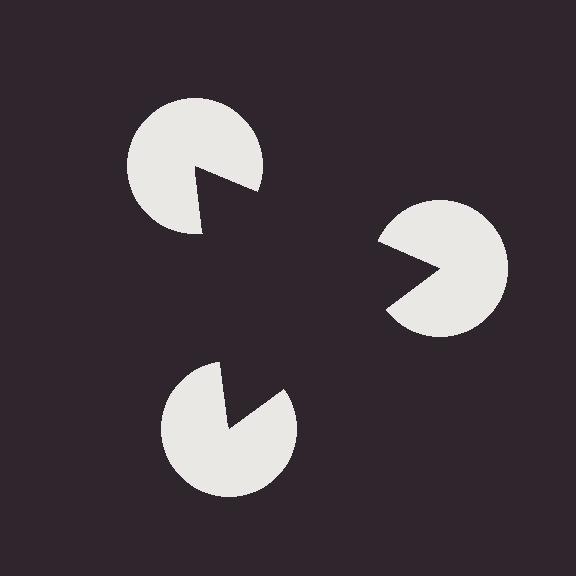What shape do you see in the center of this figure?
An illusory triangle — its edges are inferred from the aligned wedge cuts in the pac-man discs, not physically drawn.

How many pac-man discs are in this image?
There are 3 — one at each vertex of the illusory triangle.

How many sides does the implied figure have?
3 sides.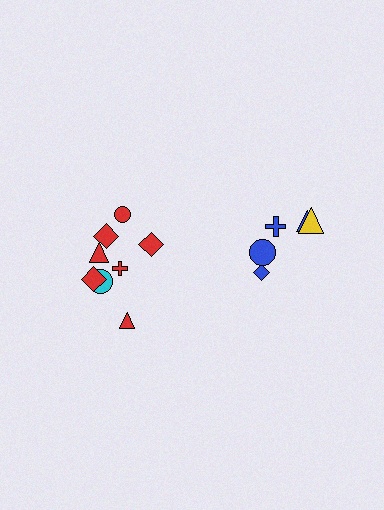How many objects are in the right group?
There are 5 objects.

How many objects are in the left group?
There are 8 objects.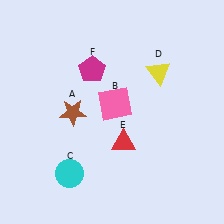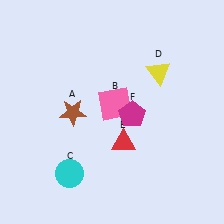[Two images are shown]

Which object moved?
The magenta pentagon (F) moved down.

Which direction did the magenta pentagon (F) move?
The magenta pentagon (F) moved down.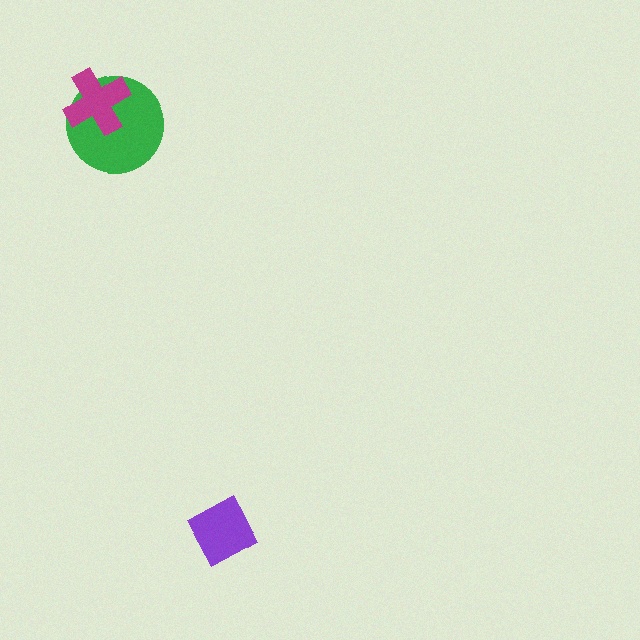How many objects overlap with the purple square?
0 objects overlap with the purple square.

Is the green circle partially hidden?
Yes, it is partially covered by another shape.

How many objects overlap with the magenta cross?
1 object overlaps with the magenta cross.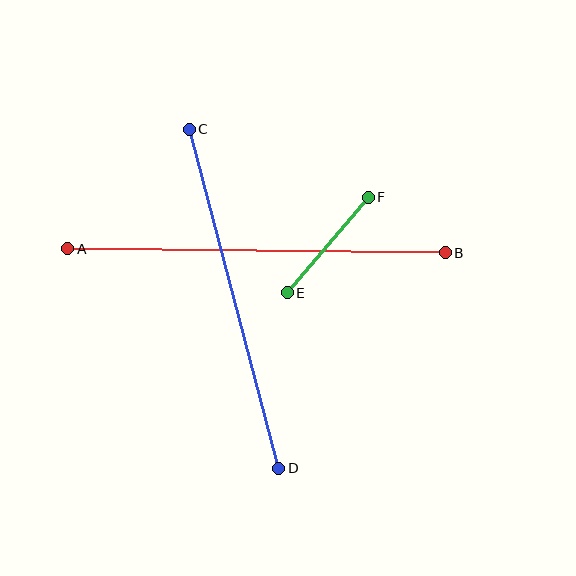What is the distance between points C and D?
The distance is approximately 351 pixels.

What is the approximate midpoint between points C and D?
The midpoint is at approximately (234, 299) pixels.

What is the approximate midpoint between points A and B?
The midpoint is at approximately (256, 251) pixels.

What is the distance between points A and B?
The distance is approximately 377 pixels.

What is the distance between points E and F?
The distance is approximately 125 pixels.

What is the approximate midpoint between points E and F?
The midpoint is at approximately (328, 245) pixels.